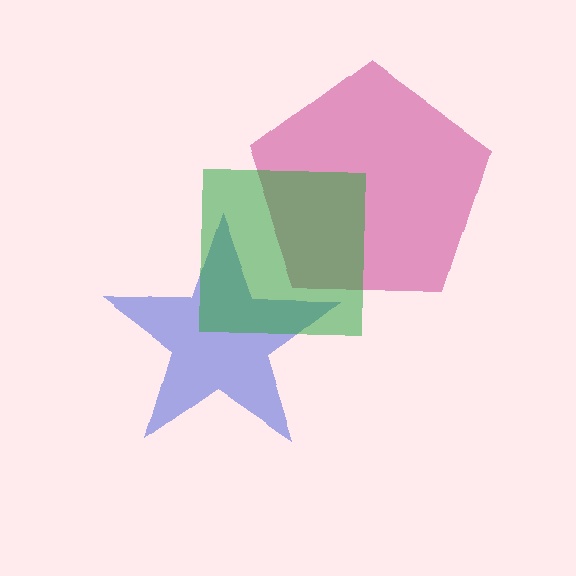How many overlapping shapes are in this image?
There are 3 overlapping shapes in the image.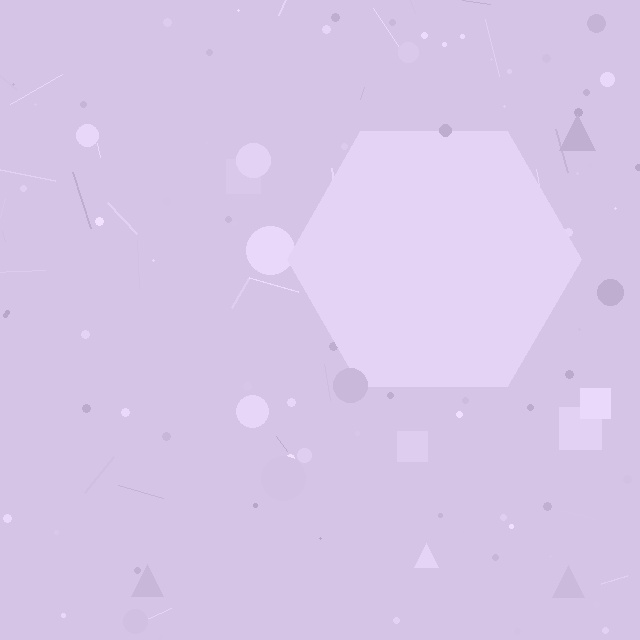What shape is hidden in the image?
A hexagon is hidden in the image.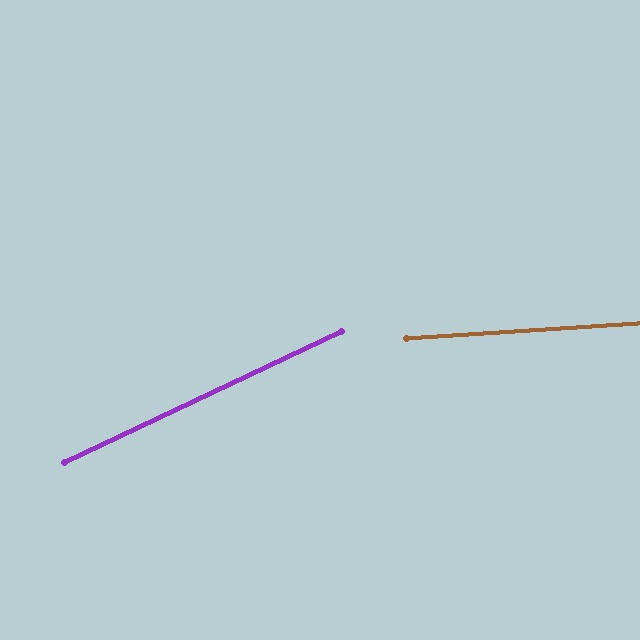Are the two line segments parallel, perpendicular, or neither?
Neither parallel nor perpendicular — they differ by about 21°.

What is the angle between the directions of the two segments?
Approximately 21 degrees.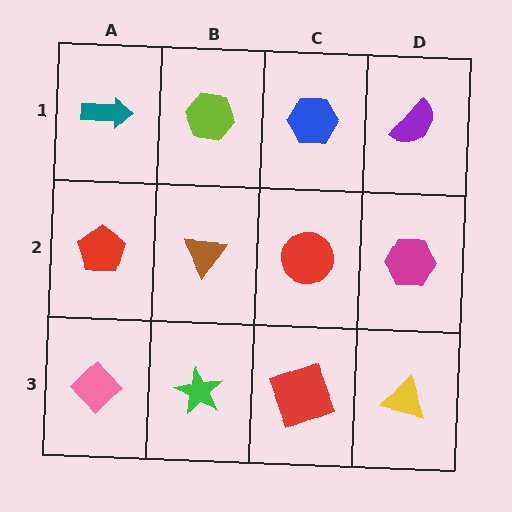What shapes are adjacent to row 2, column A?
A teal arrow (row 1, column A), a pink diamond (row 3, column A), a brown triangle (row 2, column B).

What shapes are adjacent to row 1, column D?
A magenta hexagon (row 2, column D), a blue hexagon (row 1, column C).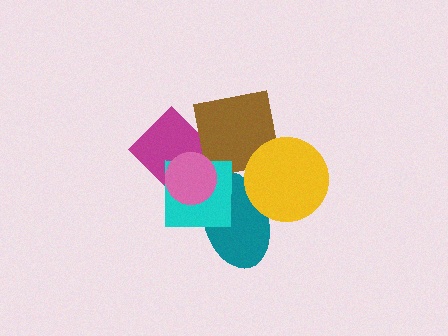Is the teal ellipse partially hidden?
Yes, it is partially covered by another shape.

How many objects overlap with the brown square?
2 objects overlap with the brown square.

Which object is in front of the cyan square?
The pink circle is in front of the cyan square.